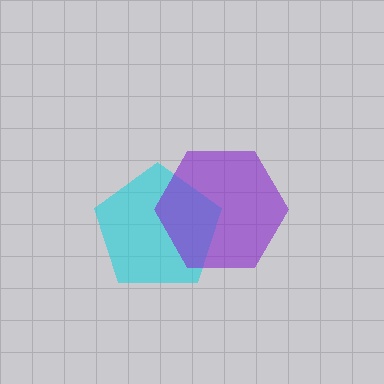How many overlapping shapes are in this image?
There are 2 overlapping shapes in the image.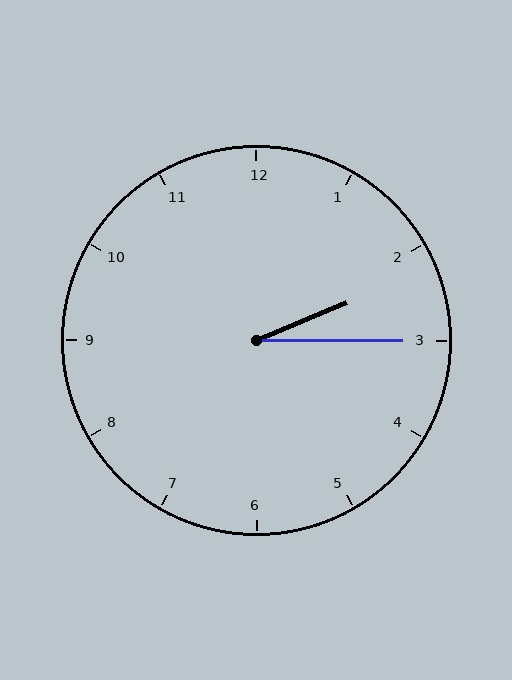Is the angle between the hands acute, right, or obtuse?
It is acute.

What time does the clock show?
2:15.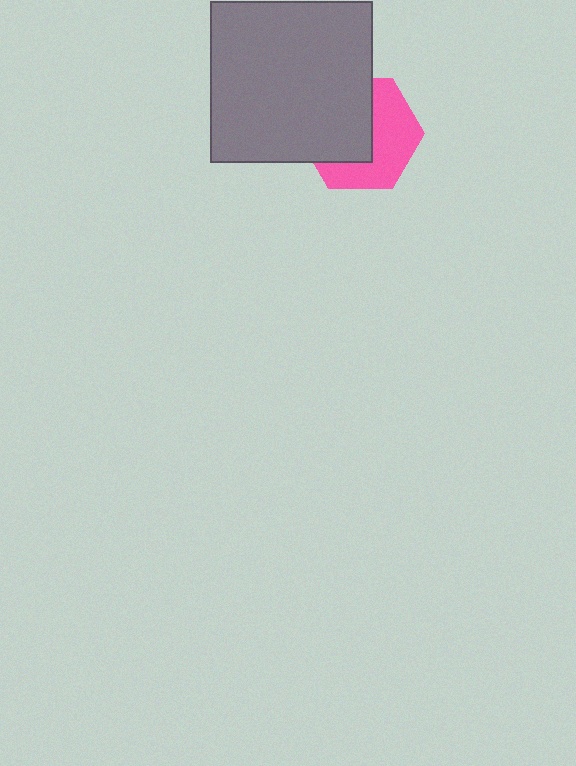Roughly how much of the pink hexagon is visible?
About half of it is visible (roughly 49%).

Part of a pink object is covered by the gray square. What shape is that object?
It is a hexagon.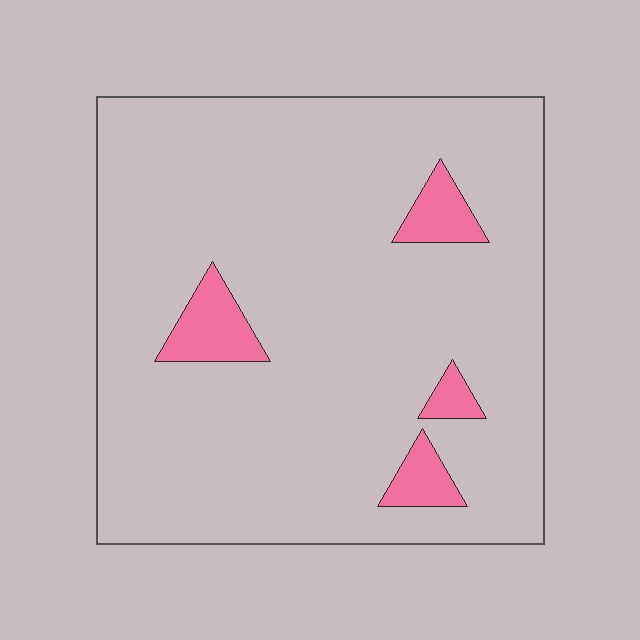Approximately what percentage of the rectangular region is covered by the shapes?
Approximately 10%.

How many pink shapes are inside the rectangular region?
4.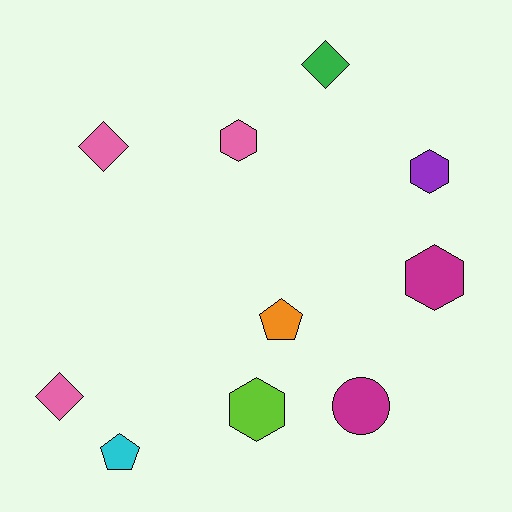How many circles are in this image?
There is 1 circle.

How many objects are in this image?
There are 10 objects.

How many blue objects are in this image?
There are no blue objects.